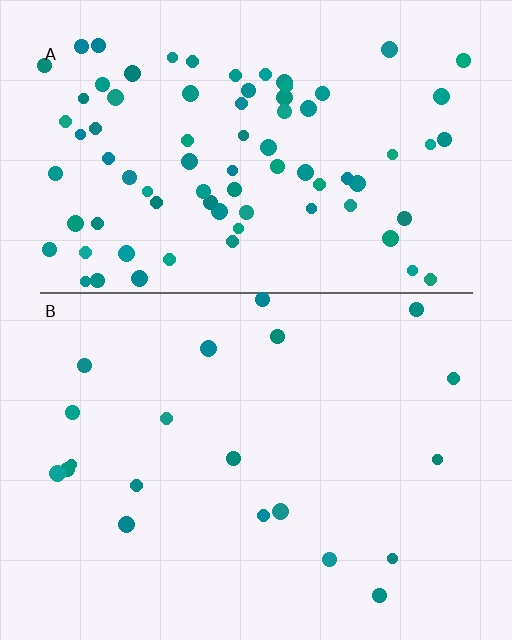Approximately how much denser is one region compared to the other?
Approximately 4.0× — region A over region B.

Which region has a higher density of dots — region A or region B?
A (the top).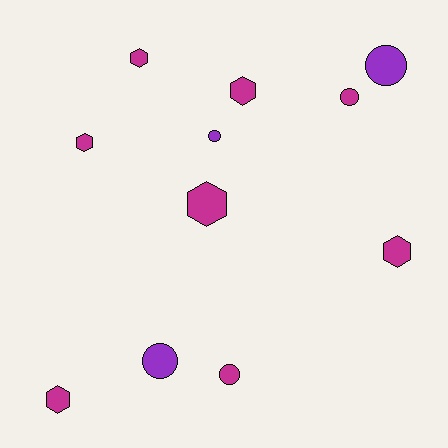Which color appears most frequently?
Magenta, with 8 objects.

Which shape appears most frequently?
Hexagon, with 6 objects.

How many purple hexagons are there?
There are no purple hexagons.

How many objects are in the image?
There are 11 objects.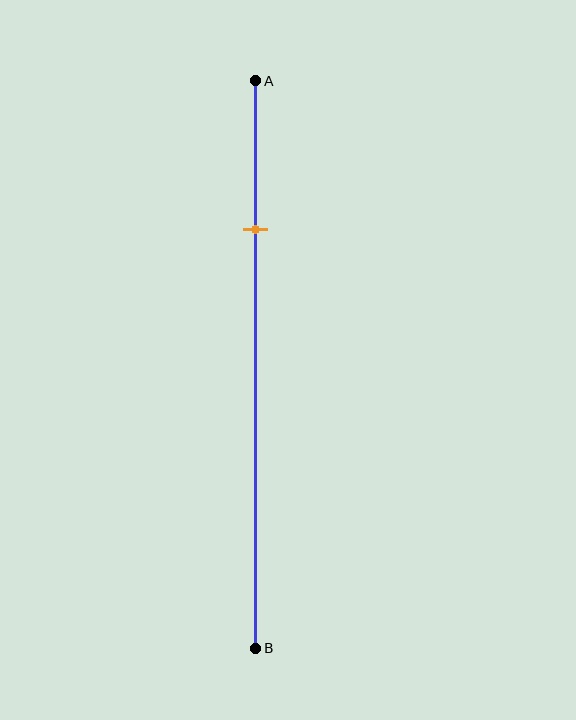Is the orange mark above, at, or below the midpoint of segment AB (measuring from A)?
The orange mark is above the midpoint of segment AB.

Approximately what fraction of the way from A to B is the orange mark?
The orange mark is approximately 25% of the way from A to B.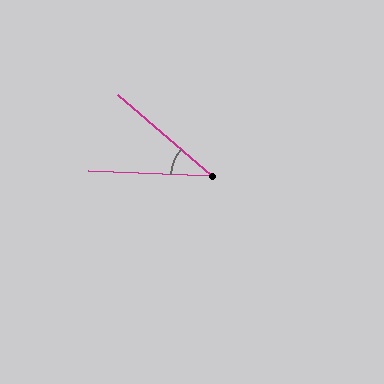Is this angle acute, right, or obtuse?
It is acute.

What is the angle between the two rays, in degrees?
Approximately 38 degrees.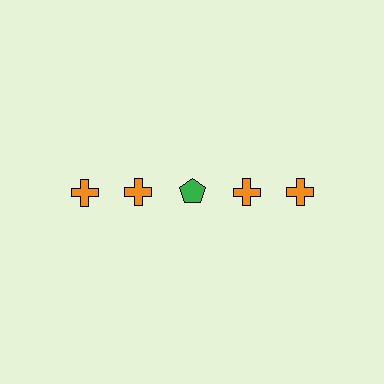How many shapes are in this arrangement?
There are 5 shapes arranged in a grid pattern.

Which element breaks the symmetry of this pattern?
The green pentagon in the top row, center column breaks the symmetry. All other shapes are orange crosses.